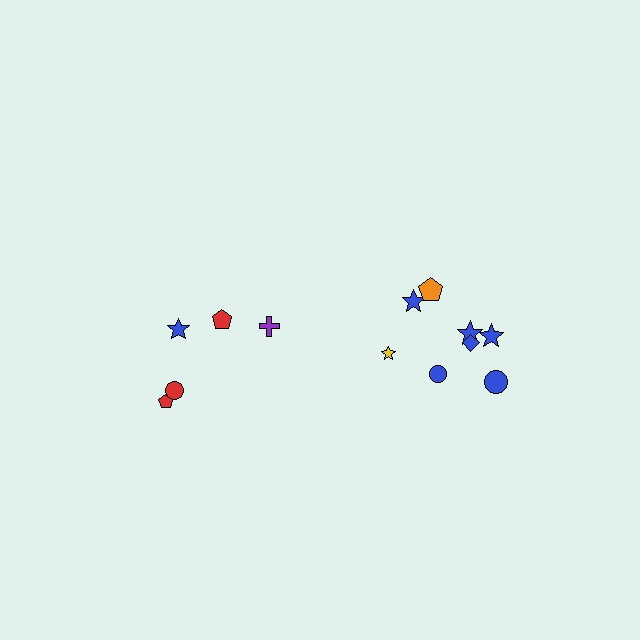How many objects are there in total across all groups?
There are 13 objects.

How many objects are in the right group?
There are 8 objects.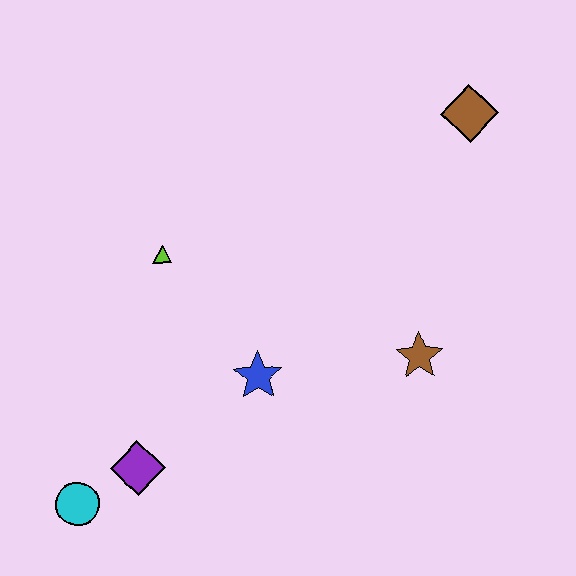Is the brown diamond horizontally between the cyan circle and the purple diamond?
No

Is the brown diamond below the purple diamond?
No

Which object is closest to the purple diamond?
The cyan circle is closest to the purple diamond.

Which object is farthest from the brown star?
The cyan circle is farthest from the brown star.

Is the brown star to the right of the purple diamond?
Yes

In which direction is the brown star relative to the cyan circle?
The brown star is to the right of the cyan circle.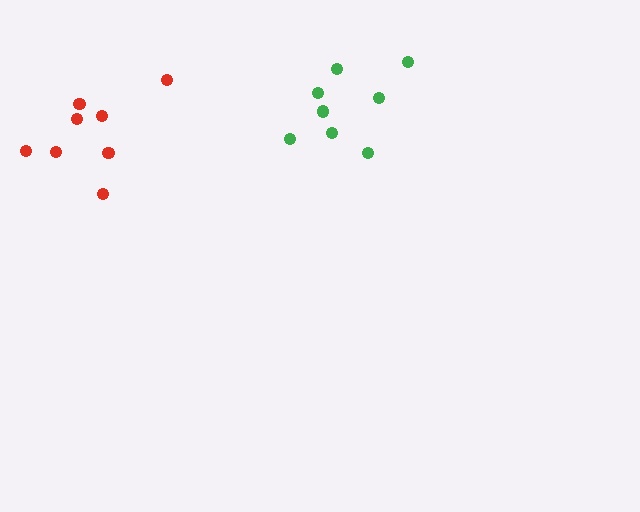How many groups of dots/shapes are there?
There are 2 groups.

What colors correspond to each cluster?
The clusters are colored: red, green.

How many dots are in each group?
Group 1: 8 dots, Group 2: 8 dots (16 total).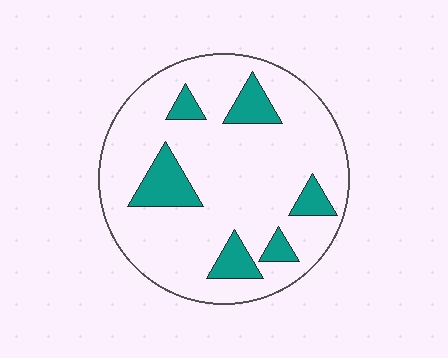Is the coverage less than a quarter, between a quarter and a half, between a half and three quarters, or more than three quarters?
Less than a quarter.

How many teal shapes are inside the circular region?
6.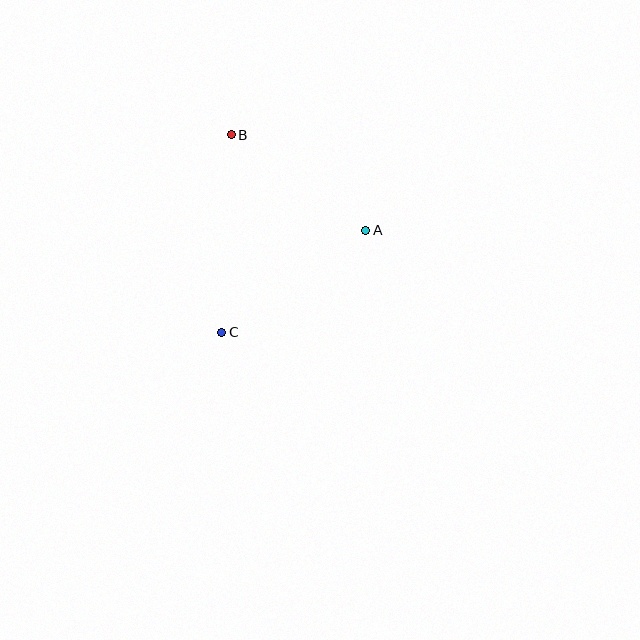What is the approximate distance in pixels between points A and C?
The distance between A and C is approximately 177 pixels.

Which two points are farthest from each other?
Points B and C are farthest from each other.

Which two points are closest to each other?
Points A and B are closest to each other.